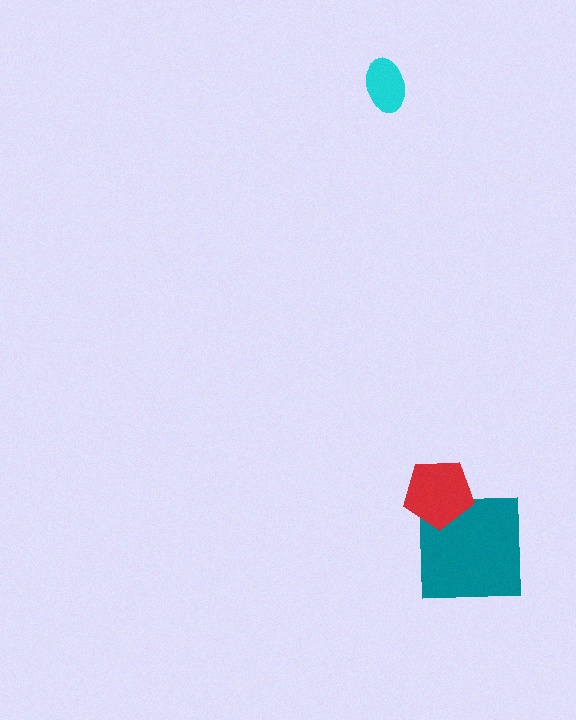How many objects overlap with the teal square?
1 object overlaps with the teal square.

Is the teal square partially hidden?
Yes, it is partially covered by another shape.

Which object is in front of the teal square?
The red pentagon is in front of the teal square.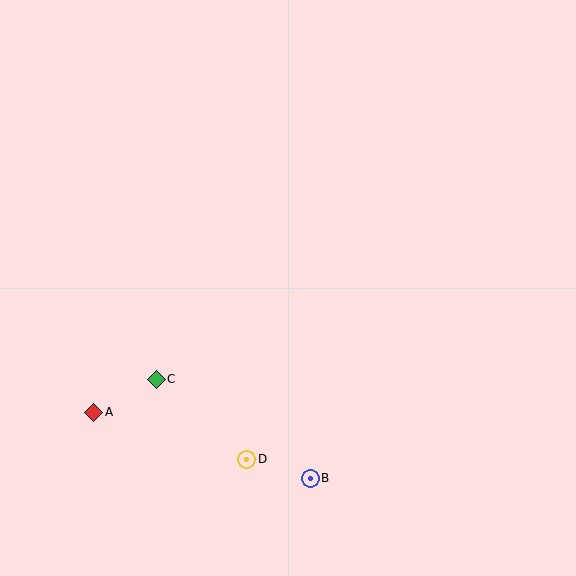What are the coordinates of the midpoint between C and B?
The midpoint between C and B is at (233, 429).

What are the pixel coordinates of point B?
Point B is at (310, 478).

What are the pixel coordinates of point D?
Point D is at (247, 459).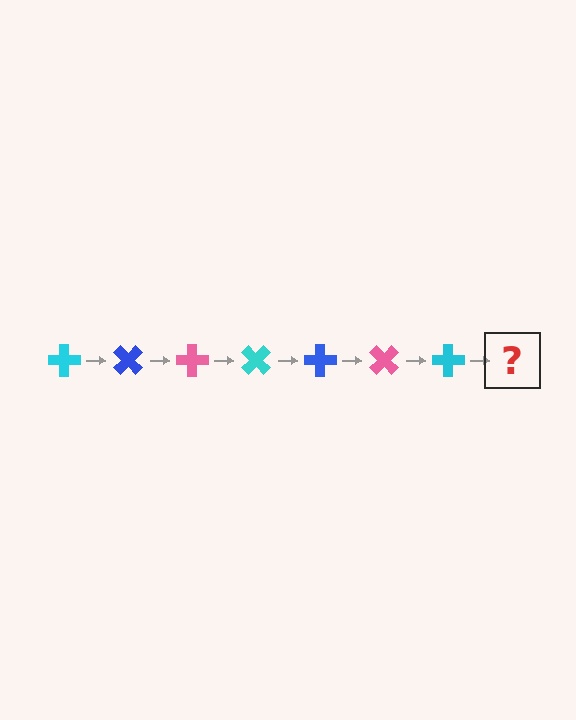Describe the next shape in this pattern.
It should be a blue cross, rotated 315 degrees from the start.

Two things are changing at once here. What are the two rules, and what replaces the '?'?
The two rules are that it rotates 45 degrees each step and the color cycles through cyan, blue, and pink. The '?' should be a blue cross, rotated 315 degrees from the start.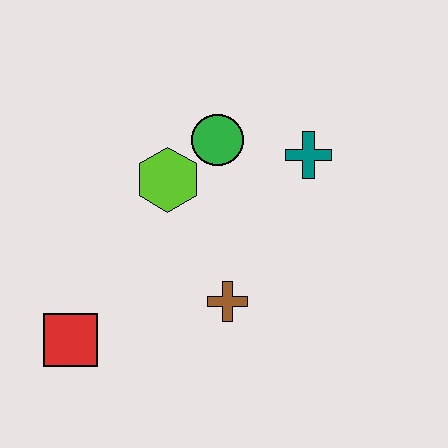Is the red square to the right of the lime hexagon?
No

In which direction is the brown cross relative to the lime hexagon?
The brown cross is below the lime hexagon.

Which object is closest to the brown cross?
The lime hexagon is closest to the brown cross.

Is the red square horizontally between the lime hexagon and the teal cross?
No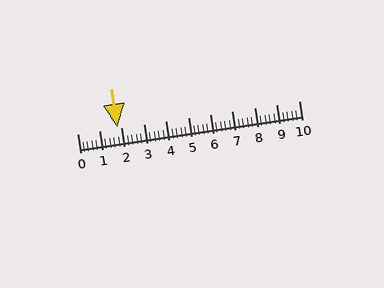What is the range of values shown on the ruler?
The ruler shows values from 0 to 10.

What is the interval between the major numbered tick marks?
The major tick marks are spaced 1 units apart.